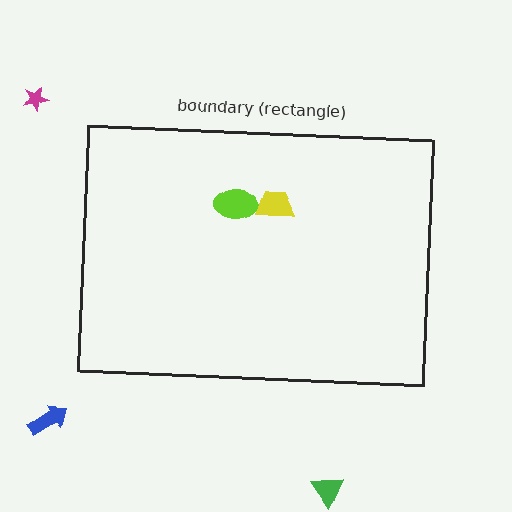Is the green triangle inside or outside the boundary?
Outside.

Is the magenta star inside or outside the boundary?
Outside.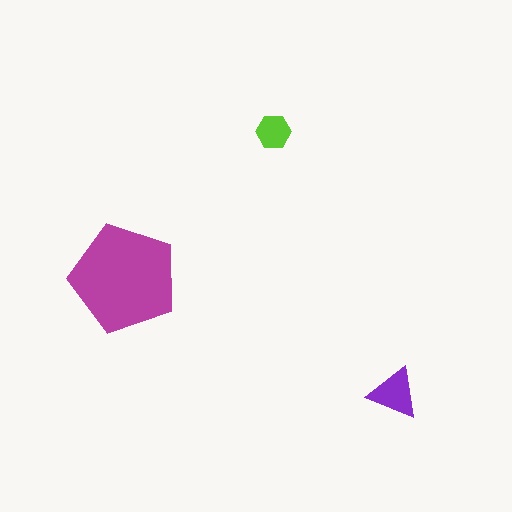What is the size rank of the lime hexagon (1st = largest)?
3rd.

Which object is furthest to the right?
The purple triangle is rightmost.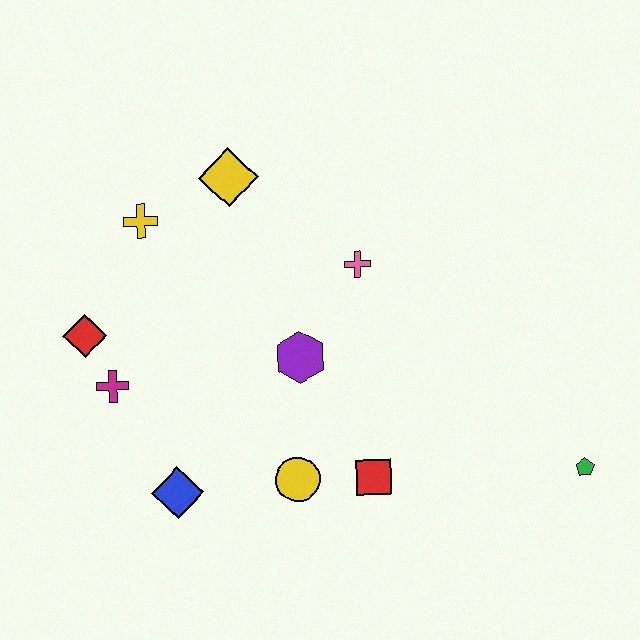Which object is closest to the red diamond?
The magenta cross is closest to the red diamond.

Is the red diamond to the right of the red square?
No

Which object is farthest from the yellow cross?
The green pentagon is farthest from the yellow cross.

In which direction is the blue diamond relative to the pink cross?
The blue diamond is below the pink cross.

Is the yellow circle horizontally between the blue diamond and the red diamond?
No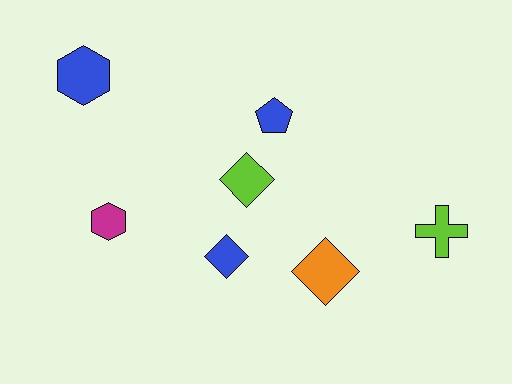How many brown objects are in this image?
There are no brown objects.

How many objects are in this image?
There are 7 objects.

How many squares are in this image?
There are no squares.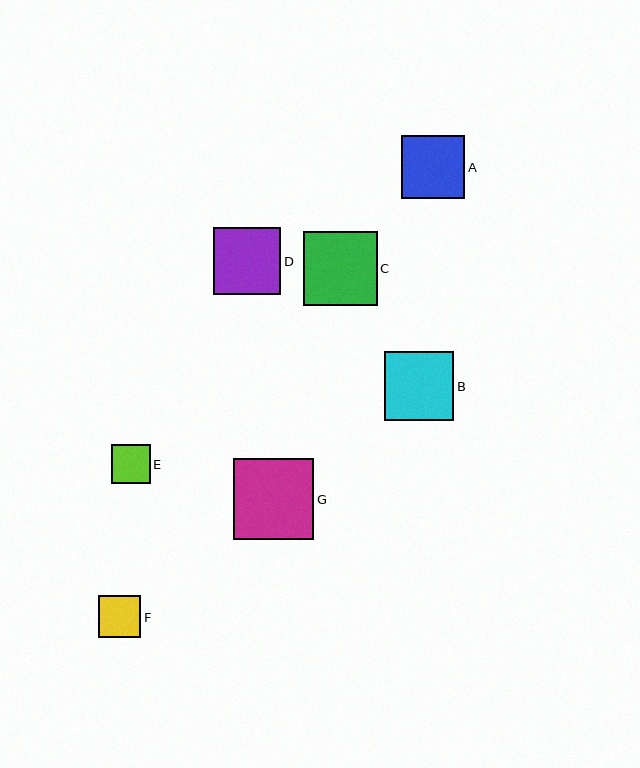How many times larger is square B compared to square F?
Square B is approximately 1.6 times the size of square F.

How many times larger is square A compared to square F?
Square A is approximately 1.5 times the size of square F.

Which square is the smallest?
Square E is the smallest with a size of approximately 38 pixels.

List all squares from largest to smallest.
From largest to smallest: G, C, B, D, A, F, E.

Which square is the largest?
Square G is the largest with a size of approximately 81 pixels.